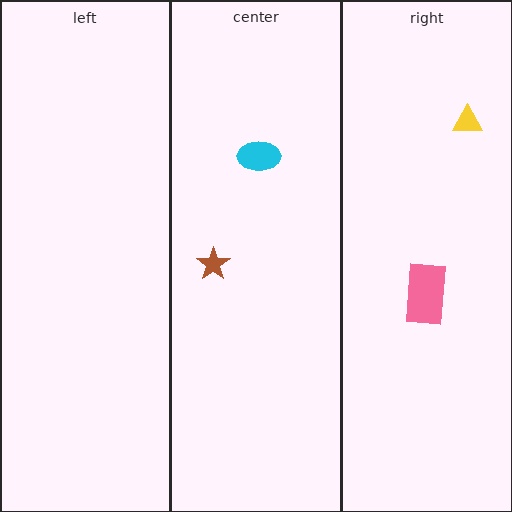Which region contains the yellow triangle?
The right region.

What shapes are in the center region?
The cyan ellipse, the brown star.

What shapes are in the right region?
The pink rectangle, the yellow triangle.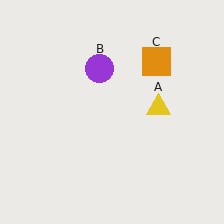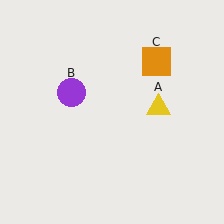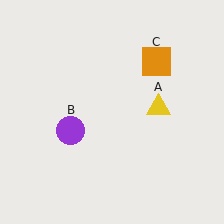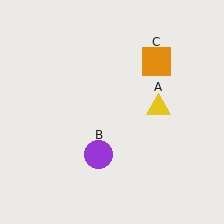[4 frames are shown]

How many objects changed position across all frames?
1 object changed position: purple circle (object B).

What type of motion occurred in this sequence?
The purple circle (object B) rotated counterclockwise around the center of the scene.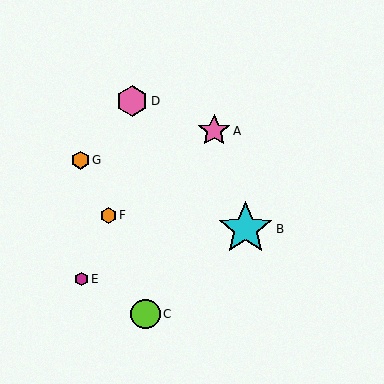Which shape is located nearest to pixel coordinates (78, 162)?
The orange hexagon (labeled G) at (80, 160) is nearest to that location.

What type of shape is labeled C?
Shape C is a lime circle.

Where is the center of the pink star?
The center of the pink star is at (214, 131).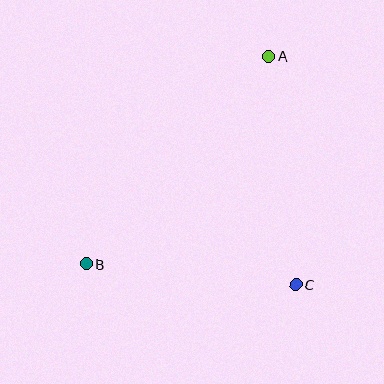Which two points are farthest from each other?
Points A and B are farthest from each other.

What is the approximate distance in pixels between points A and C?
The distance between A and C is approximately 229 pixels.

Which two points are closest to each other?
Points B and C are closest to each other.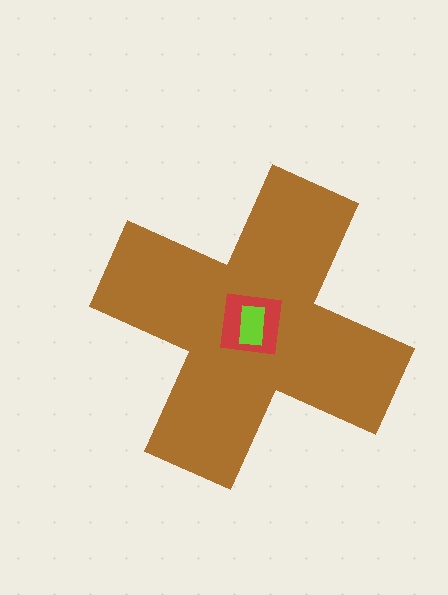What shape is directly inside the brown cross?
The red square.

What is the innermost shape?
The lime rectangle.